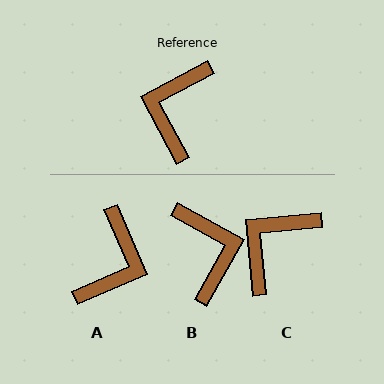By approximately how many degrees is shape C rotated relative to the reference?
Approximately 23 degrees clockwise.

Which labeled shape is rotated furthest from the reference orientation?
A, about 175 degrees away.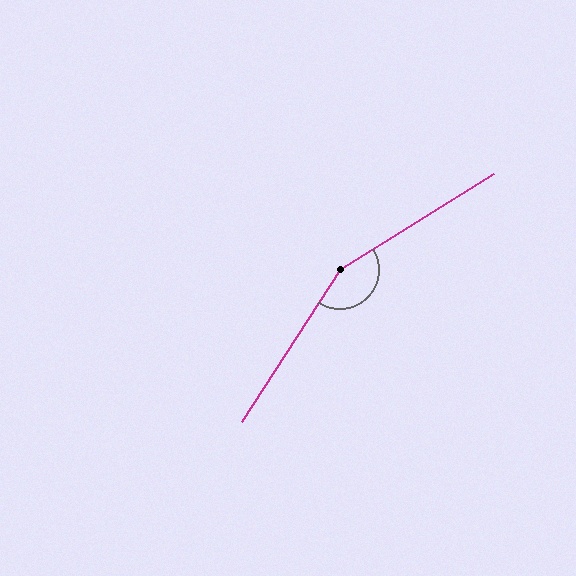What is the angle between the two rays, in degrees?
Approximately 155 degrees.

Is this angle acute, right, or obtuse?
It is obtuse.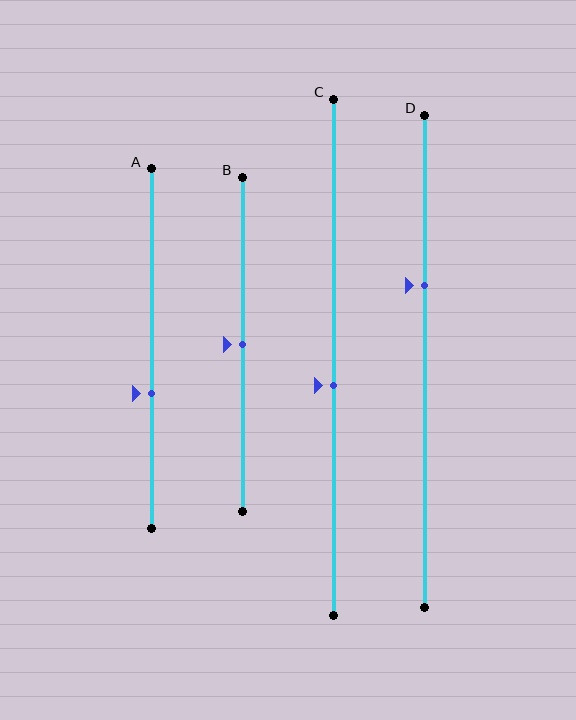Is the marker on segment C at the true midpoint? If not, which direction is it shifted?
No, the marker on segment C is shifted downward by about 5% of the segment length.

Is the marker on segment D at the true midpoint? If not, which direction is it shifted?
No, the marker on segment D is shifted upward by about 15% of the segment length.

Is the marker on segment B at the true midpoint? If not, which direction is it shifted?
Yes, the marker on segment B is at the true midpoint.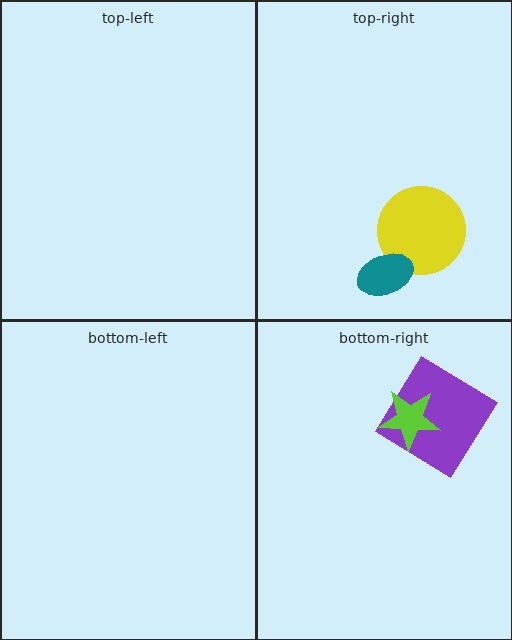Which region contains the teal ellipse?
The top-right region.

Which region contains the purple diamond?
The bottom-right region.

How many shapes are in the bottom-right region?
2.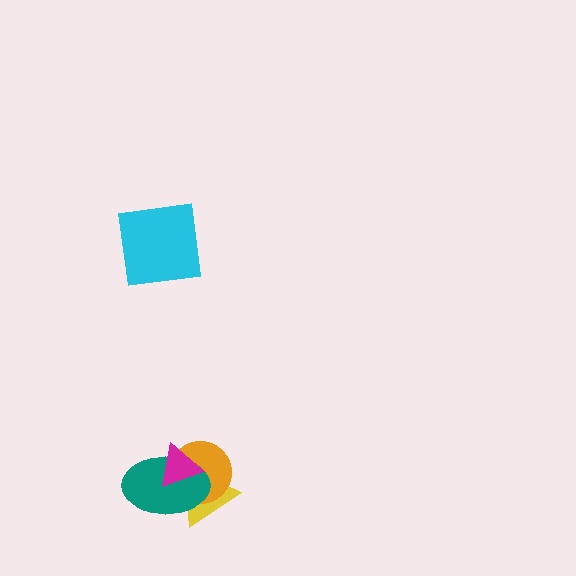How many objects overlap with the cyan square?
0 objects overlap with the cyan square.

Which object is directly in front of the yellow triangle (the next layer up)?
The orange circle is directly in front of the yellow triangle.